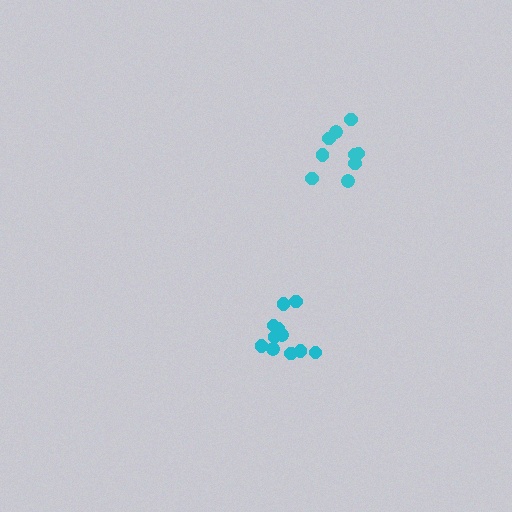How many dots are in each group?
Group 1: 9 dots, Group 2: 11 dots (20 total).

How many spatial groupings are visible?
There are 2 spatial groupings.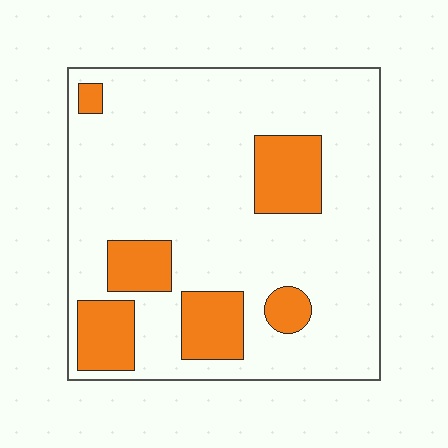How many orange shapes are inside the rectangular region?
6.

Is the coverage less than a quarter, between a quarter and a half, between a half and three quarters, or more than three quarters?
Less than a quarter.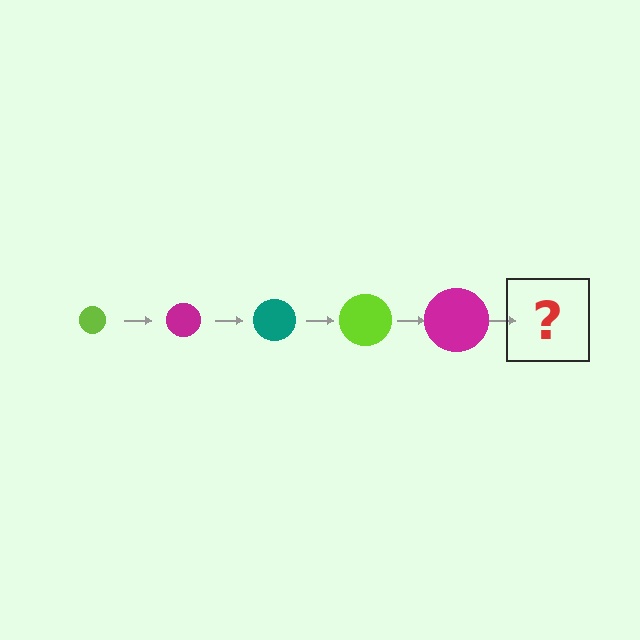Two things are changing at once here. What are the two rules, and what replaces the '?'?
The two rules are that the circle grows larger each step and the color cycles through lime, magenta, and teal. The '?' should be a teal circle, larger than the previous one.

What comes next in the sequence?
The next element should be a teal circle, larger than the previous one.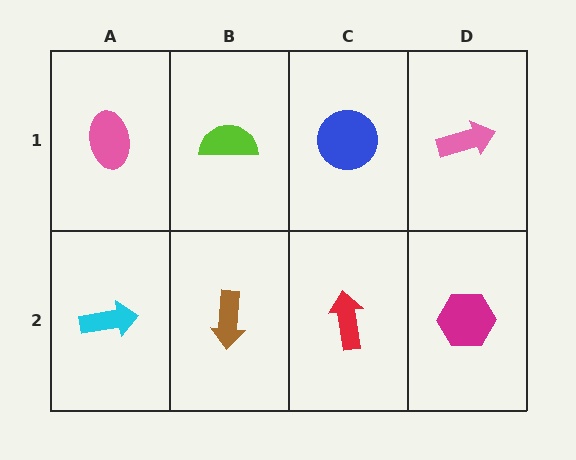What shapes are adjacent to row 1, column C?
A red arrow (row 2, column C), a lime semicircle (row 1, column B), a pink arrow (row 1, column D).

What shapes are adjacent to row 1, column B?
A brown arrow (row 2, column B), a pink ellipse (row 1, column A), a blue circle (row 1, column C).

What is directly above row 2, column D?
A pink arrow.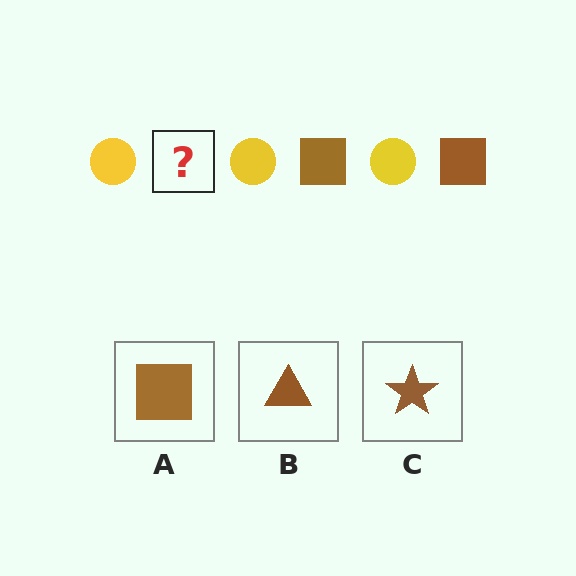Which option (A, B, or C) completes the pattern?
A.